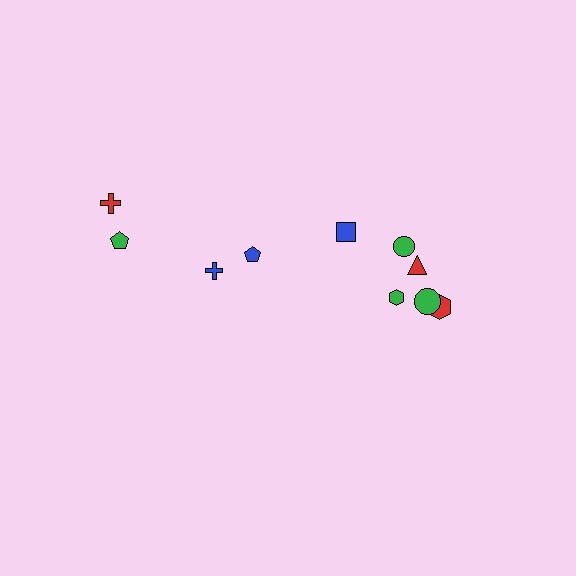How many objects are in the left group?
There are 4 objects.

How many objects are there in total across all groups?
There are 10 objects.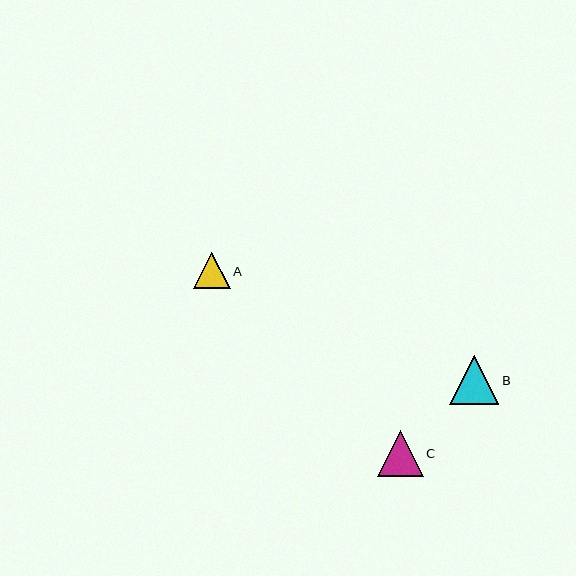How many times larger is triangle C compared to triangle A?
Triangle C is approximately 1.3 times the size of triangle A.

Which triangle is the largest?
Triangle B is the largest with a size of approximately 49 pixels.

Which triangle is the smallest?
Triangle A is the smallest with a size of approximately 36 pixels.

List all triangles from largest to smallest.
From largest to smallest: B, C, A.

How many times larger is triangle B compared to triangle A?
Triangle B is approximately 1.4 times the size of triangle A.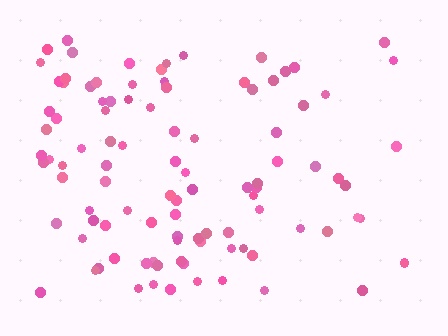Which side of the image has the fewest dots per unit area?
The right.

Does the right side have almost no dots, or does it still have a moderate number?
Still a moderate number, just noticeably fewer than the left.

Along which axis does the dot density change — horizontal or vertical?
Horizontal.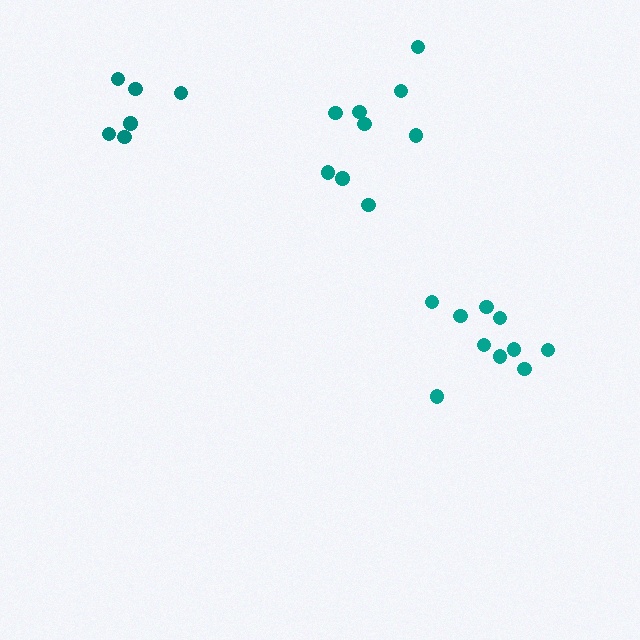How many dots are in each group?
Group 1: 9 dots, Group 2: 10 dots, Group 3: 6 dots (25 total).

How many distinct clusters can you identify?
There are 3 distinct clusters.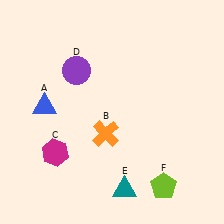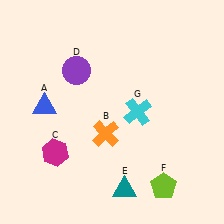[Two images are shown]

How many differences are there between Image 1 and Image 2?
There is 1 difference between the two images.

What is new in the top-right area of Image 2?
A cyan cross (G) was added in the top-right area of Image 2.